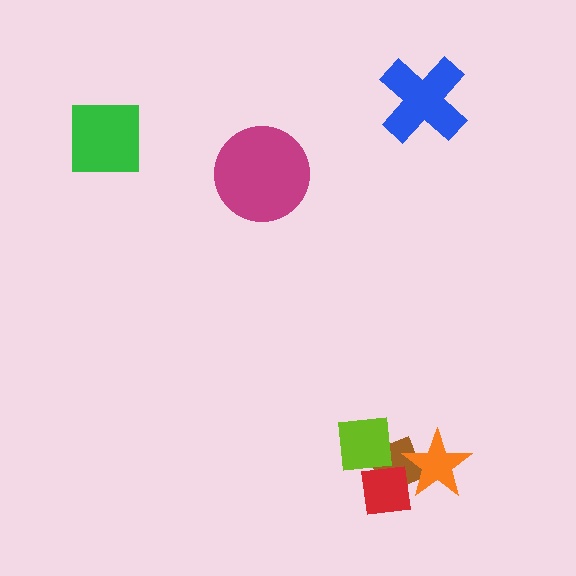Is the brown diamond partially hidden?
Yes, it is partially covered by another shape.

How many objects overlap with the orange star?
2 objects overlap with the orange star.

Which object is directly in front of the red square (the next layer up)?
The orange star is directly in front of the red square.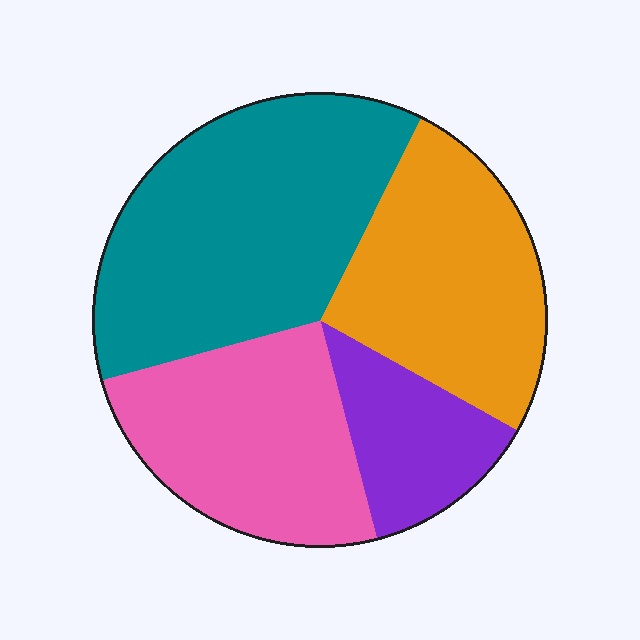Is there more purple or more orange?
Orange.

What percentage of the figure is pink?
Pink takes up about one quarter (1/4) of the figure.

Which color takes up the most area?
Teal, at roughly 35%.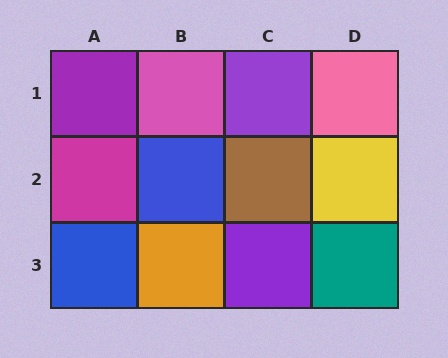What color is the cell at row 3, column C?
Purple.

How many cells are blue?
2 cells are blue.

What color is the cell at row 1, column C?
Purple.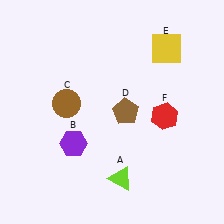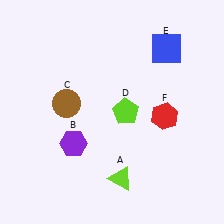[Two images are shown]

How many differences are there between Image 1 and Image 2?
There are 2 differences between the two images.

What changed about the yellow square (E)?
In Image 1, E is yellow. In Image 2, it changed to blue.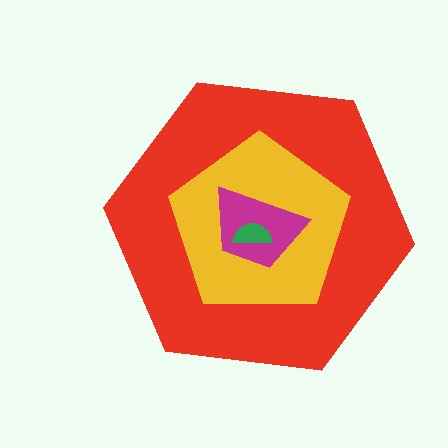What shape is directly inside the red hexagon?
The yellow pentagon.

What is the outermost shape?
The red hexagon.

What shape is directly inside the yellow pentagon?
The magenta trapezoid.